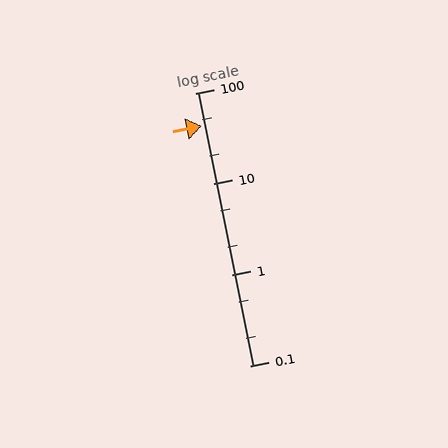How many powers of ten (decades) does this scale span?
The scale spans 3 decades, from 0.1 to 100.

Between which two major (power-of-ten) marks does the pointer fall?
The pointer is between 10 and 100.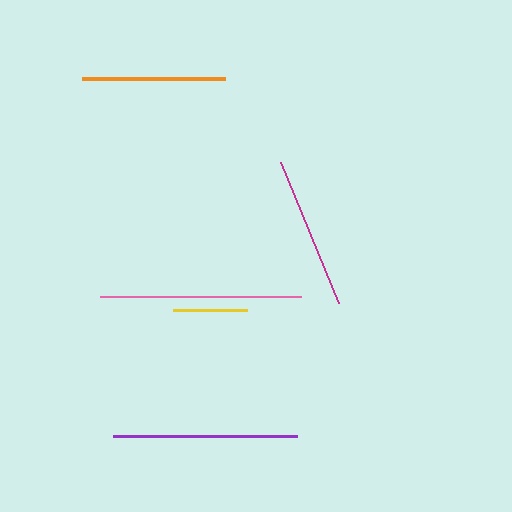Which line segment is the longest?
The pink line is the longest at approximately 201 pixels.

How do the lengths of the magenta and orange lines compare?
The magenta and orange lines are approximately the same length.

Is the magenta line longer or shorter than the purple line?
The purple line is longer than the magenta line.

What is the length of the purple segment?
The purple segment is approximately 185 pixels long.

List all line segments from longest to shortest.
From longest to shortest: pink, purple, magenta, orange, yellow.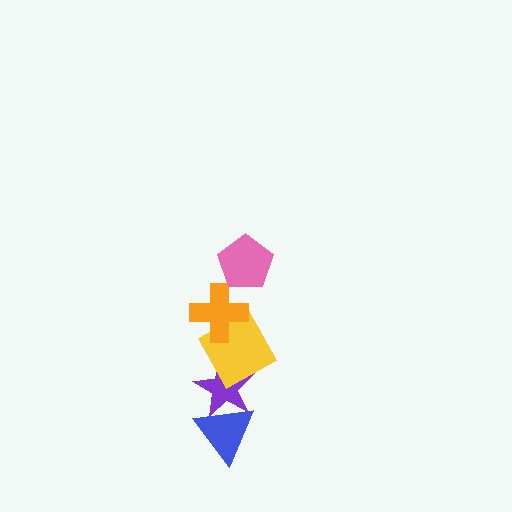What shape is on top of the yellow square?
The orange cross is on top of the yellow square.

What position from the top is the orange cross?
The orange cross is 2nd from the top.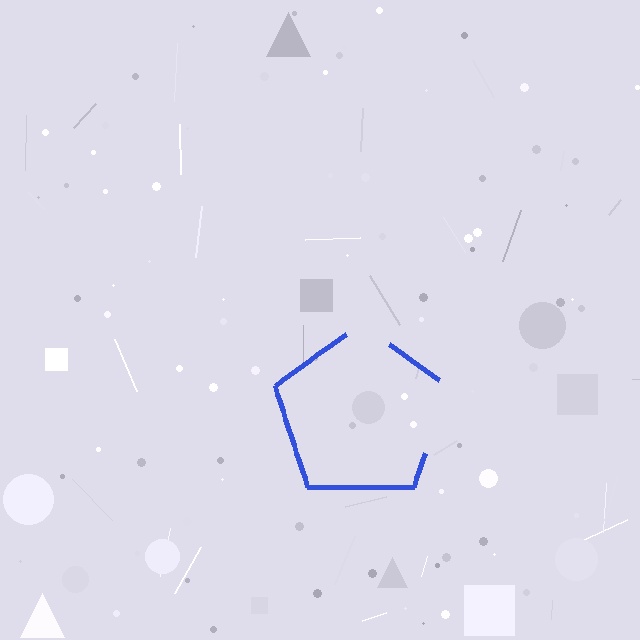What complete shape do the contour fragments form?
The contour fragments form a pentagon.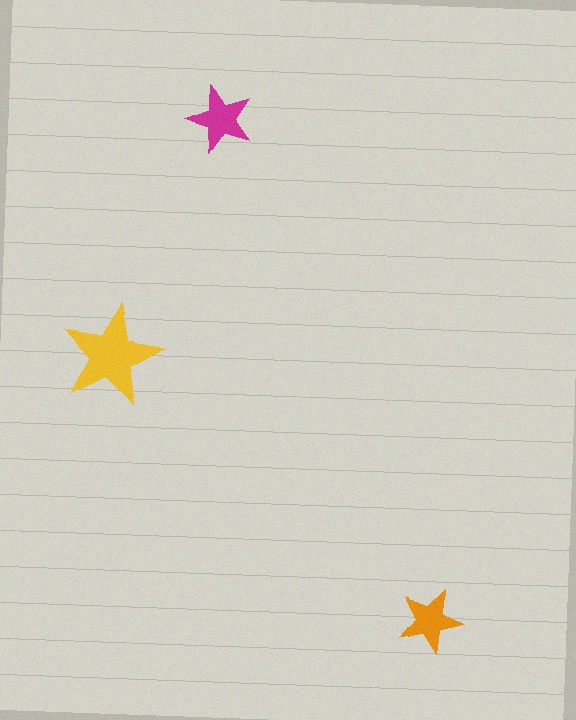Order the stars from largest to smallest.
the yellow one, the magenta one, the orange one.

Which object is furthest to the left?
The yellow star is leftmost.